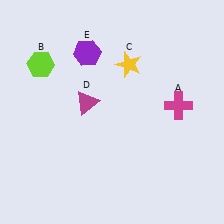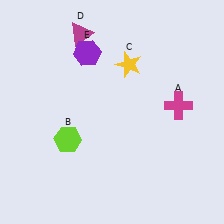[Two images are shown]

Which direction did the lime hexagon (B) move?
The lime hexagon (B) moved down.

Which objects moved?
The objects that moved are: the lime hexagon (B), the magenta triangle (D).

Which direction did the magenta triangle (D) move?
The magenta triangle (D) moved up.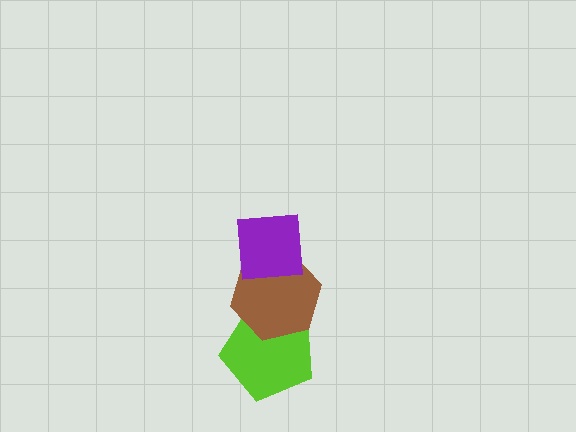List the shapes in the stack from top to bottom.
From top to bottom: the purple square, the brown hexagon, the lime pentagon.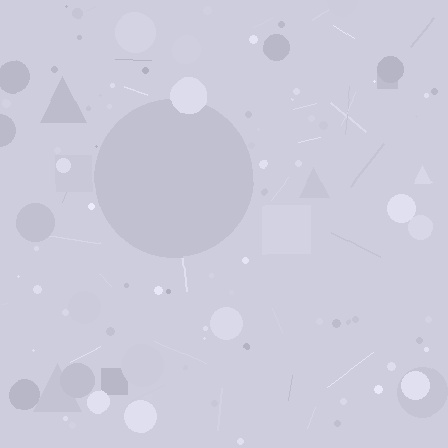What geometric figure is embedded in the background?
A circle is embedded in the background.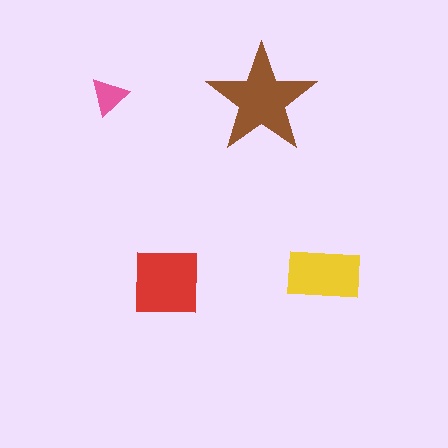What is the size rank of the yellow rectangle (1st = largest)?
3rd.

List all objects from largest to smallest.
The brown star, the red square, the yellow rectangle, the pink triangle.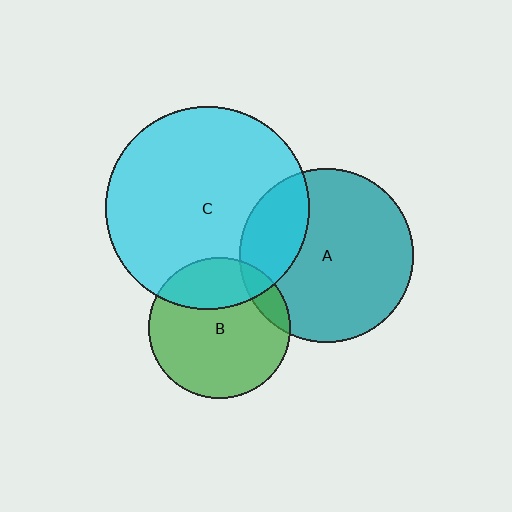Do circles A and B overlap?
Yes.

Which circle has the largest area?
Circle C (cyan).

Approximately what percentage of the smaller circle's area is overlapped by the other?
Approximately 10%.